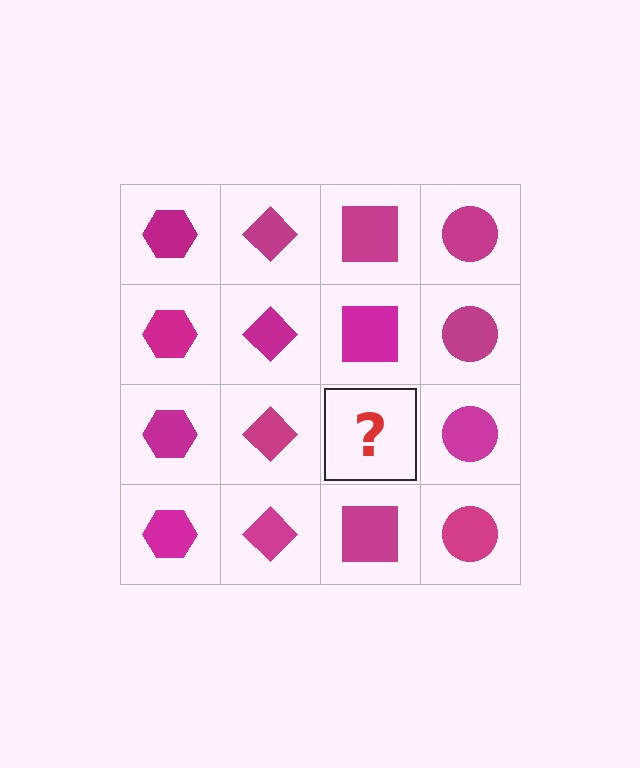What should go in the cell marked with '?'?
The missing cell should contain a magenta square.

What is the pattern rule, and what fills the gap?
The rule is that each column has a consistent shape. The gap should be filled with a magenta square.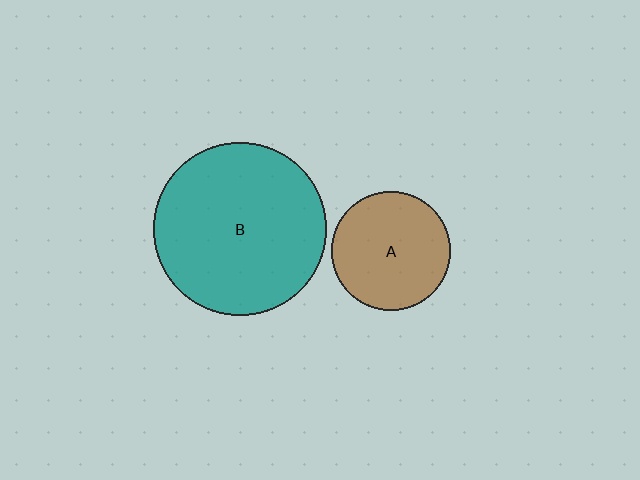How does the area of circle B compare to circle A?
Approximately 2.1 times.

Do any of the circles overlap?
No, none of the circles overlap.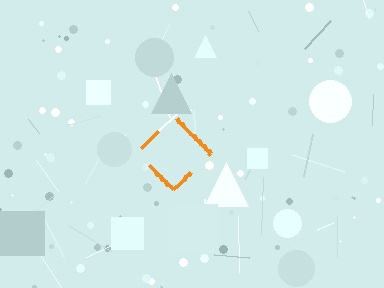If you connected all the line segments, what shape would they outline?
They would outline a diamond.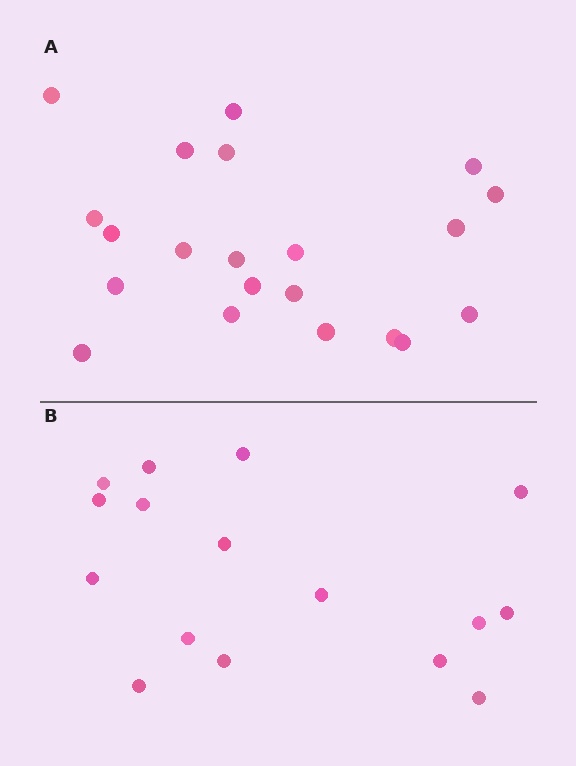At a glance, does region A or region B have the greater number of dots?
Region A (the top region) has more dots.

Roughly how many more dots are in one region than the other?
Region A has about 5 more dots than region B.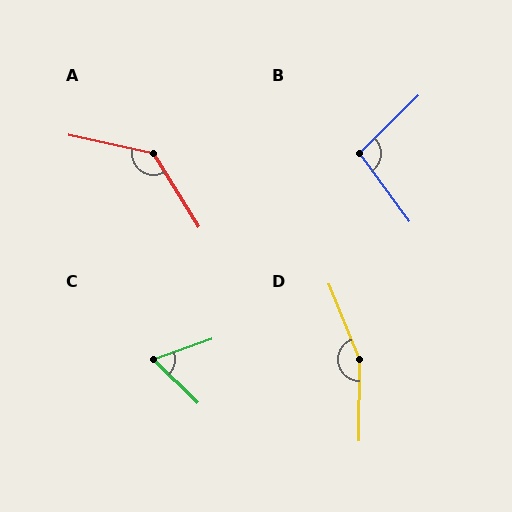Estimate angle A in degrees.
Approximately 134 degrees.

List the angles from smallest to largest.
C (64°), B (98°), A (134°), D (158°).